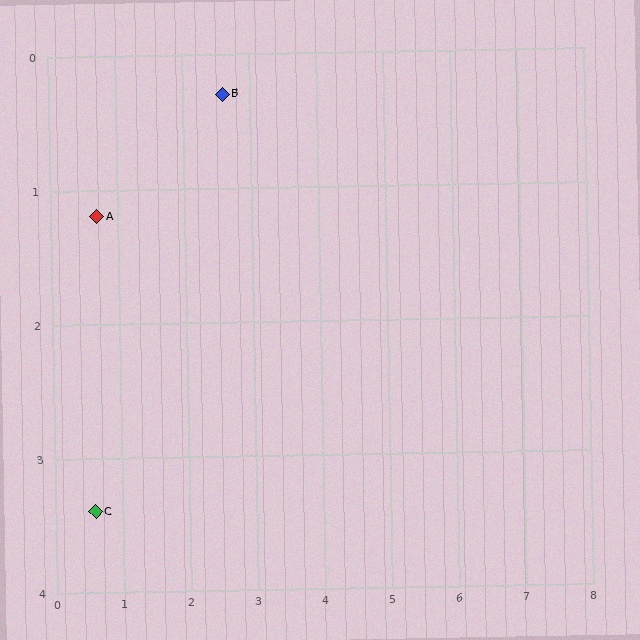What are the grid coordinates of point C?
Point C is at approximately (0.6, 3.4).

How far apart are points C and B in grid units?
Points C and B are about 3.7 grid units apart.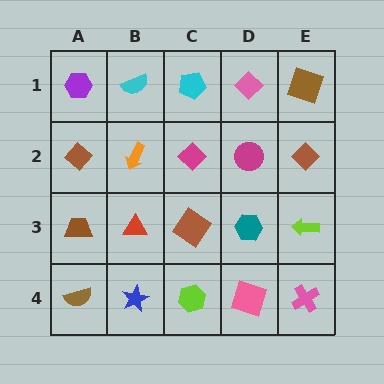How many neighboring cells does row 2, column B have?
4.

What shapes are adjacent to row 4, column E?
A lime arrow (row 3, column E), a pink square (row 4, column D).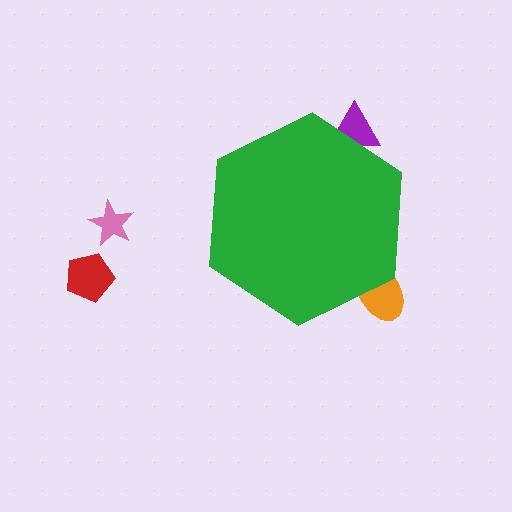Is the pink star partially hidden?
No, the pink star is fully visible.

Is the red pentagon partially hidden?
No, the red pentagon is fully visible.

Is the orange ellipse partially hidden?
Yes, the orange ellipse is partially hidden behind the green hexagon.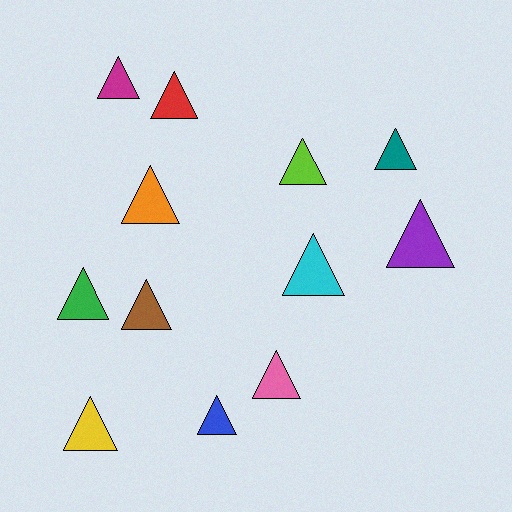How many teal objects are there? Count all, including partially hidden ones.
There is 1 teal object.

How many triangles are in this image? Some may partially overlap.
There are 12 triangles.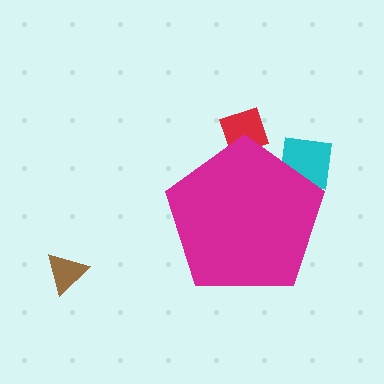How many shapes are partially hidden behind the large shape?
2 shapes are partially hidden.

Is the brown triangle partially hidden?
No, the brown triangle is fully visible.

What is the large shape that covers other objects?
A magenta pentagon.